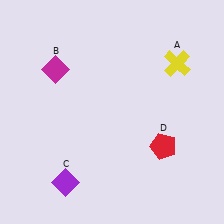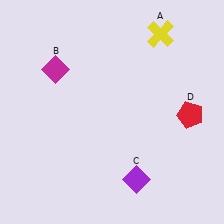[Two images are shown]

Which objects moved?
The objects that moved are: the yellow cross (A), the purple diamond (C), the red pentagon (D).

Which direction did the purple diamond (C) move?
The purple diamond (C) moved right.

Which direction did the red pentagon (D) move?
The red pentagon (D) moved up.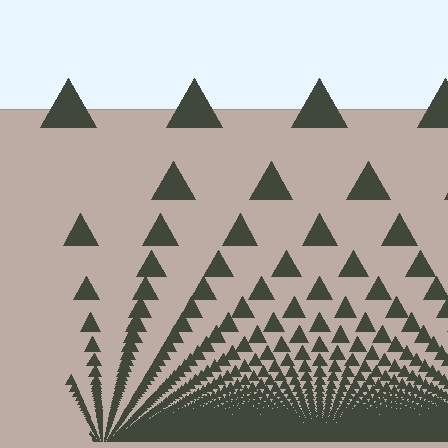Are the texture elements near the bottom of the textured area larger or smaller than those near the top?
Smaller. The gradient is inverted — elements near the bottom are smaller and denser.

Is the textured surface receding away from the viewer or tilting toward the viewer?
The surface appears to tilt toward the viewer. Texture elements get larger and sparser toward the top.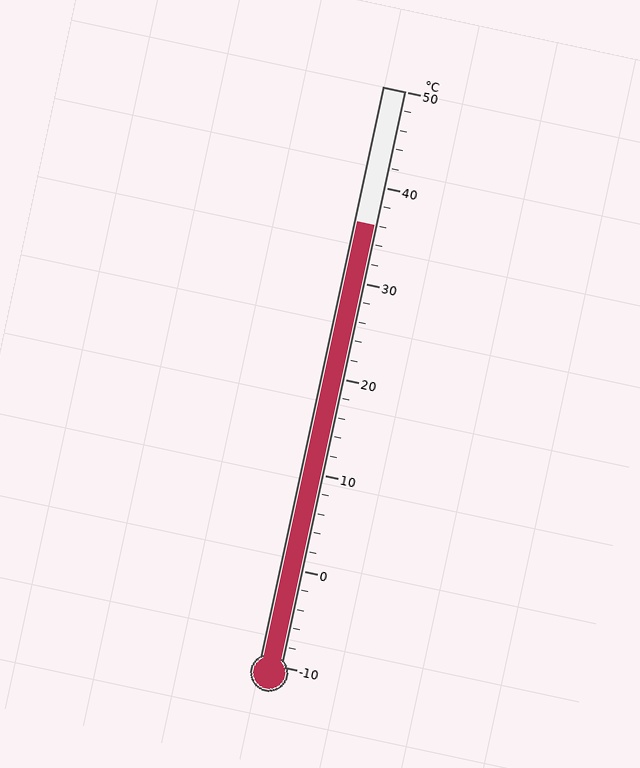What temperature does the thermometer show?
The thermometer shows approximately 36°C.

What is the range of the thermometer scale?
The thermometer scale ranges from -10°C to 50°C.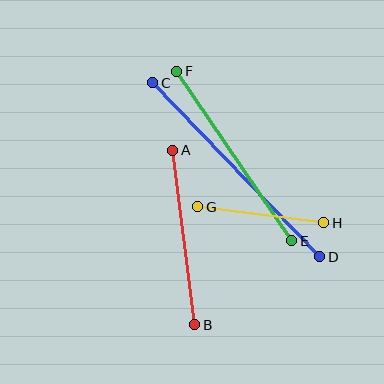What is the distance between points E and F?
The distance is approximately 205 pixels.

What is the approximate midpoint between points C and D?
The midpoint is at approximately (236, 170) pixels.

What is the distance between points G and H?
The distance is approximately 127 pixels.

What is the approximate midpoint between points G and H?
The midpoint is at approximately (261, 215) pixels.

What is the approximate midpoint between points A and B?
The midpoint is at approximately (184, 238) pixels.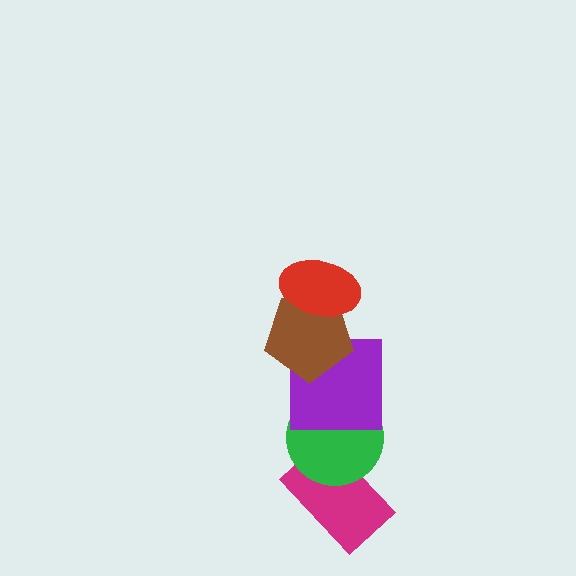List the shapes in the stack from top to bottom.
From top to bottom: the red ellipse, the brown pentagon, the purple square, the green circle, the magenta rectangle.